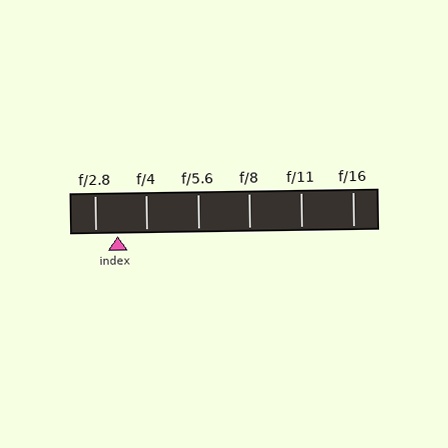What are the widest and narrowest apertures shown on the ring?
The widest aperture shown is f/2.8 and the narrowest is f/16.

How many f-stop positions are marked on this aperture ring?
There are 6 f-stop positions marked.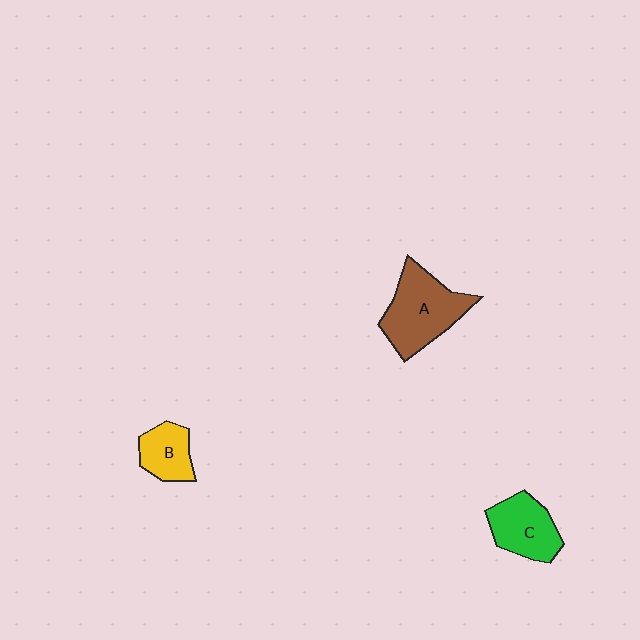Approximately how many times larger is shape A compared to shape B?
Approximately 1.9 times.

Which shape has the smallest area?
Shape B (yellow).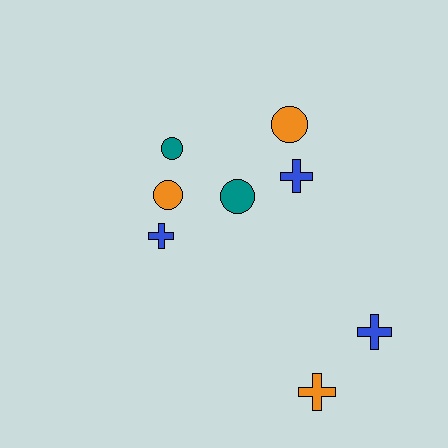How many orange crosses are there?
There is 1 orange cross.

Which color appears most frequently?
Blue, with 3 objects.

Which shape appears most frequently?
Cross, with 4 objects.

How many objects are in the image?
There are 8 objects.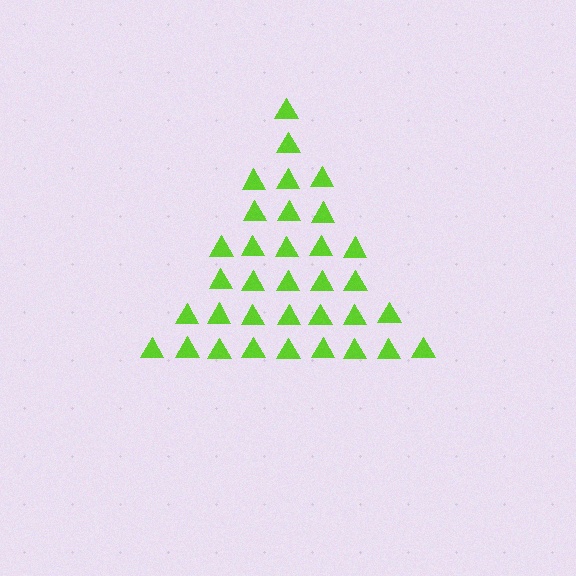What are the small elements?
The small elements are triangles.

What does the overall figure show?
The overall figure shows a triangle.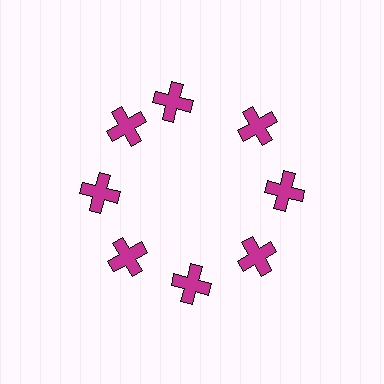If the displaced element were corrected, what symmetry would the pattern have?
It would have 8-fold rotational symmetry — the pattern would map onto itself every 45 degrees.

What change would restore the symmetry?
The symmetry would be restored by rotating it back into even spacing with its neighbors so that all 8 crosses sit at equal angles and equal distance from the center.